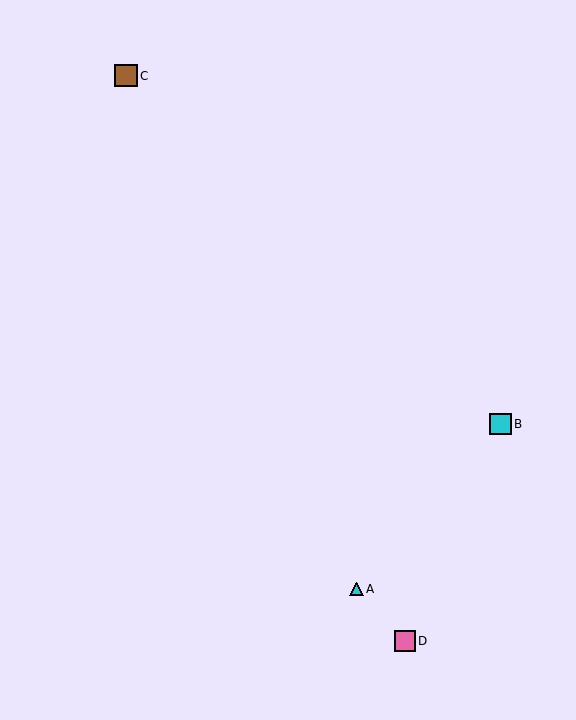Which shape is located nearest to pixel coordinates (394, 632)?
The pink square (labeled D) at (405, 641) is nearest to that location.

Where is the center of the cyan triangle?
The center of the cyan triangle is at (356, 589).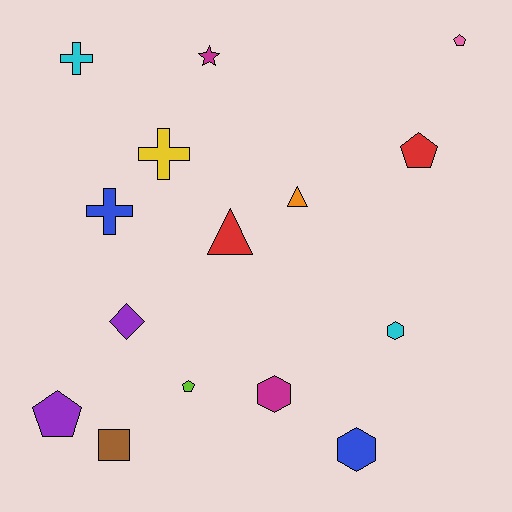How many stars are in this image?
There is 1 star.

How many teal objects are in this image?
There are no teal objects.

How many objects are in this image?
There are 15 objects.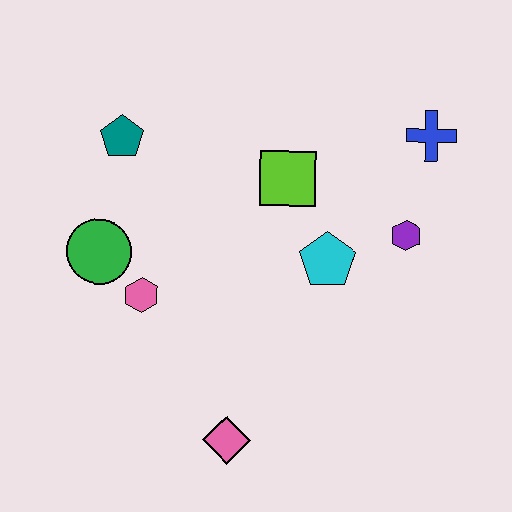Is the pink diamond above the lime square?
No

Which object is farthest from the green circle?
The blue cross is farthest from the green circle.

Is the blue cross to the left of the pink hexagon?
No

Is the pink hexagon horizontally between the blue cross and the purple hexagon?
No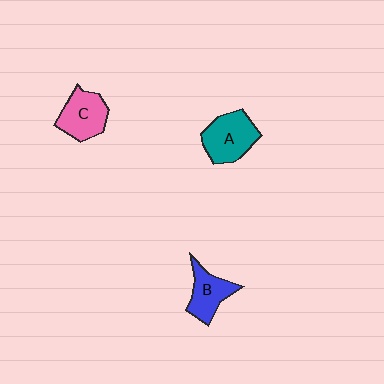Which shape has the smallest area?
Shape B (blue).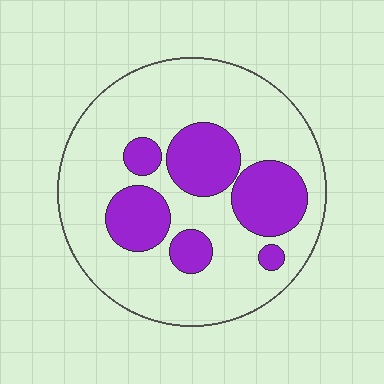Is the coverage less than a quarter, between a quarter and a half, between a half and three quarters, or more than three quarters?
Between a quarter and a half.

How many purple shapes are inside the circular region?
6.